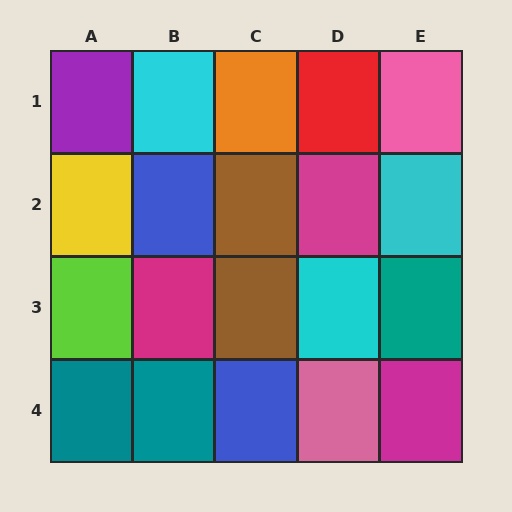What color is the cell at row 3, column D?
Cyan.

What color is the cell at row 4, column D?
Pink.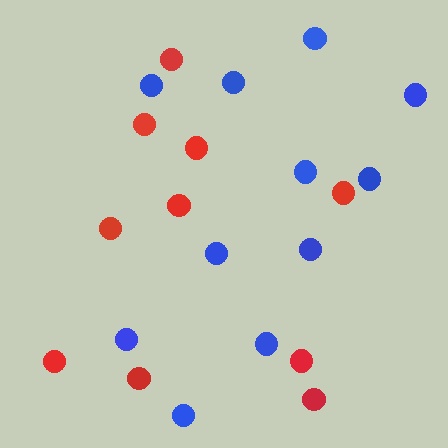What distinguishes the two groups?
There are 2 groups: one group of red circles (10) and one group of blue circles (11).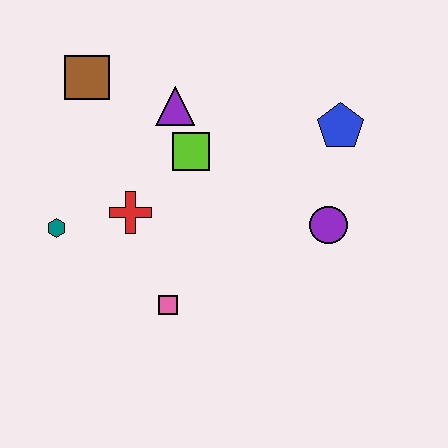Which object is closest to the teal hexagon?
The red cross is closest to the teal hexagon.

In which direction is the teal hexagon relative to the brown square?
The teal hexagon is below the brown square.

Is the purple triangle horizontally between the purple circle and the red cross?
Yes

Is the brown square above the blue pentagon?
Yes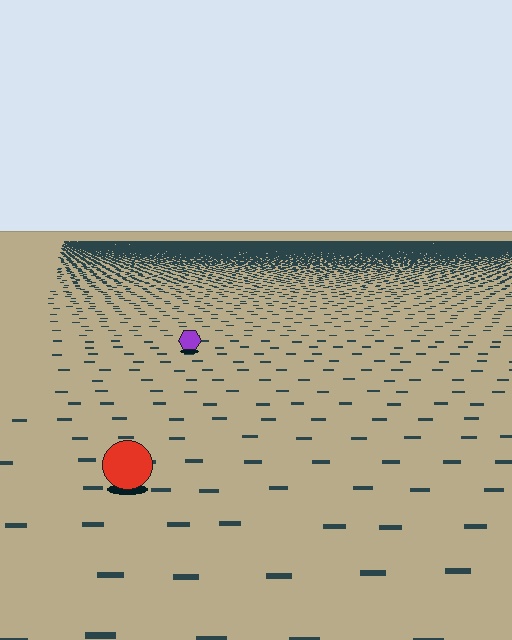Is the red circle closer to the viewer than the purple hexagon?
Yes. The red circle is closer — you can tell from the texture gradient: the ground texture is coarser near it.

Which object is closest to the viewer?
The red circle is closest. The texture marks near it are larger and more spread out.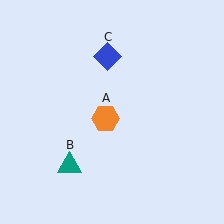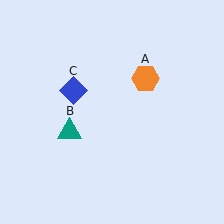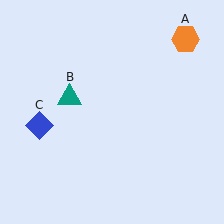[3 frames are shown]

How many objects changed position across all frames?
3 objects changed position: orange hexagon (object A), teal triangle (object B), blue diamond (object C).